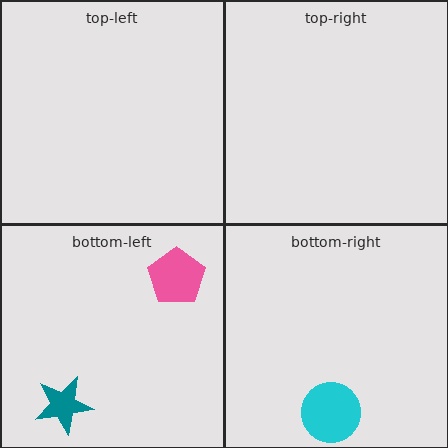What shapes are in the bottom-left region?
The teal star, the pink pentagon.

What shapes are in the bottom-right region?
The cyan circle.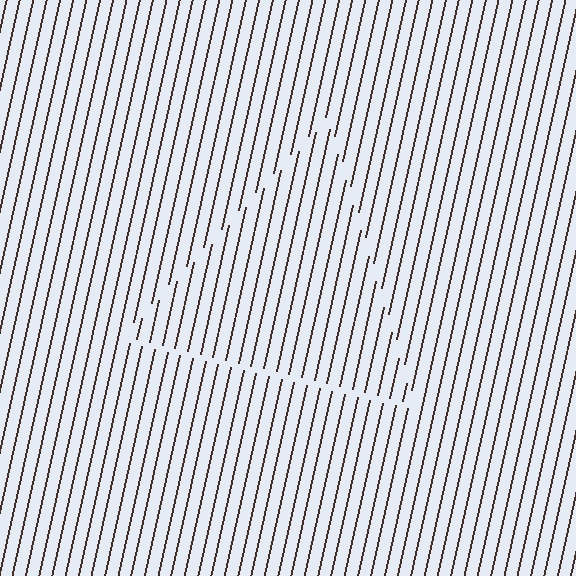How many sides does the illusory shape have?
3 sides — the line-ends trace a triangle.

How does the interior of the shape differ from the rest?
The interior of the shape contains the same grating, shifted by half a period — the contour is defined by the phase discontinuity where line-ends from the inner and outer gratings abut.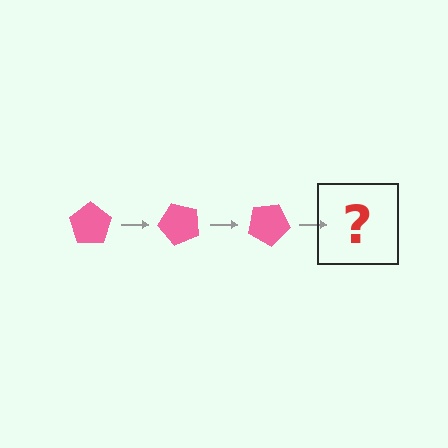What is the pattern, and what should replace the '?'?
The pattern is that the pentagon rotates 50 degrees each step. The '?' should be a pink pentagon rotated 150 degrees.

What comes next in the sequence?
The next element should be a pink pentagon rotated 150 degrees.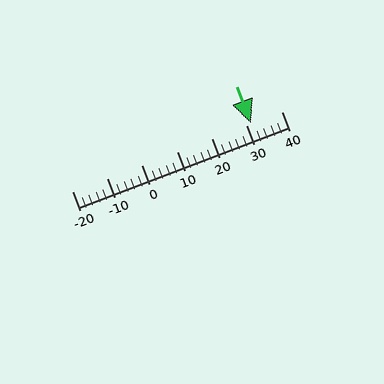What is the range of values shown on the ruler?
The ruler shows values from -20 to 40.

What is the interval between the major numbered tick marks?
The major tick marks are spaced 10 units apart.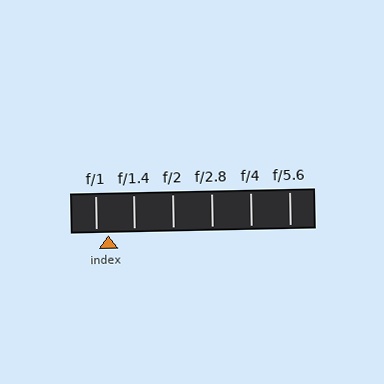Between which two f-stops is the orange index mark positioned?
The index mark is between f/1 and f/1.4.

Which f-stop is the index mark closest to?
The index mark is closest to f/1.